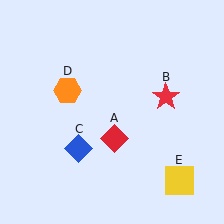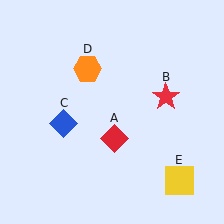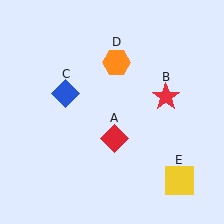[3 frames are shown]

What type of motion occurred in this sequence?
The blue diamond (object C), orange hexagon (object D) rotated clockwise around the center of the scene.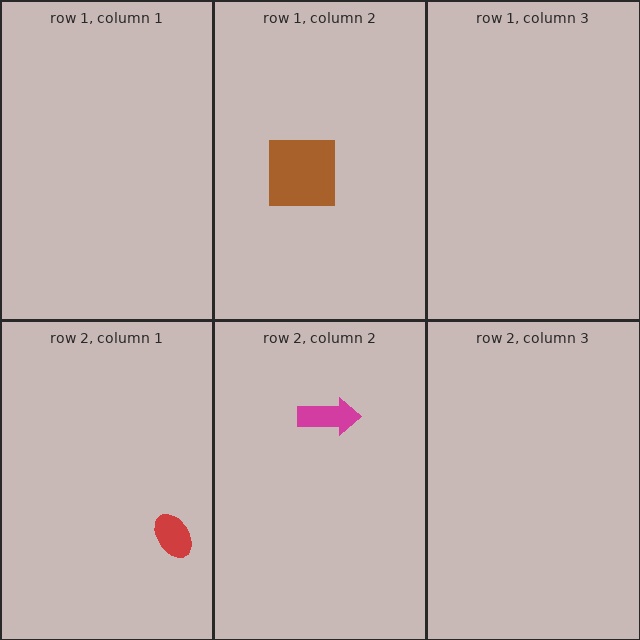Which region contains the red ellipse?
The row 2, column 1 region.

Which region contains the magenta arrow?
The row 2, column 2 region.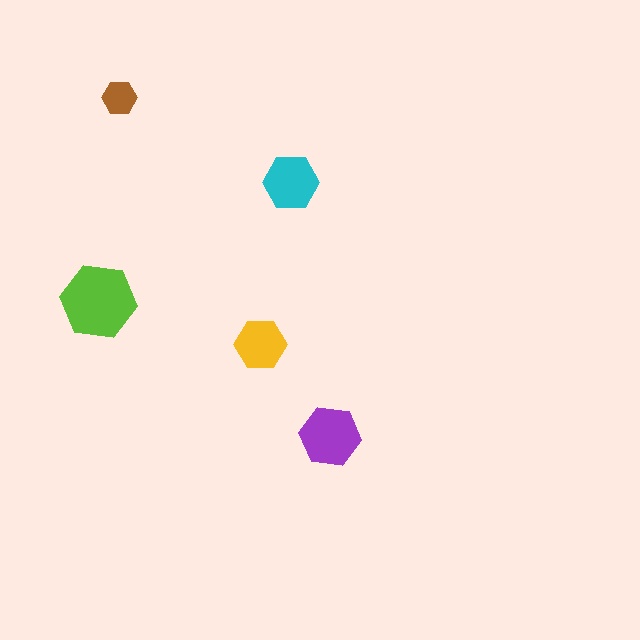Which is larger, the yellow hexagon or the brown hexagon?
The yellow one.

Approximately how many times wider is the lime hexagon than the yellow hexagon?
About 1.5 times wider.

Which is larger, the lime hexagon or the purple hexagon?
The lime one.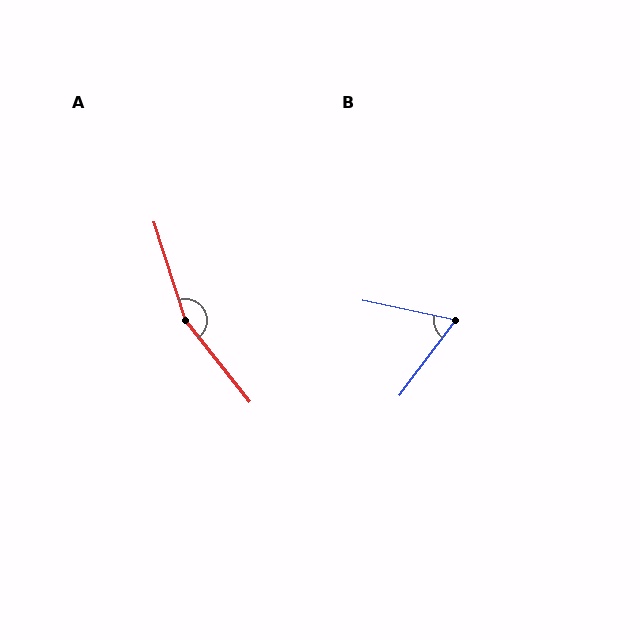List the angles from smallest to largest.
B (65°), A (159°).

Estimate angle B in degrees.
Approximately 65 degrees.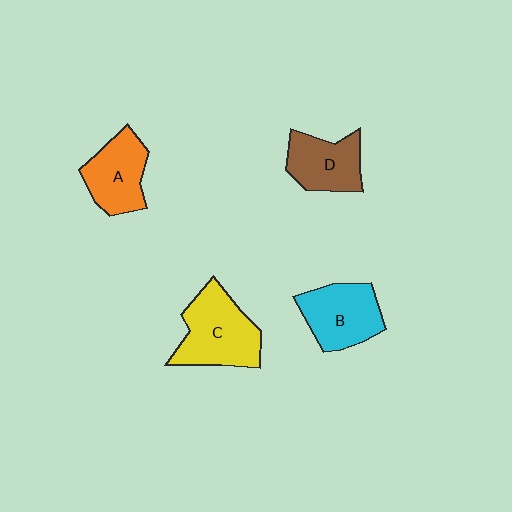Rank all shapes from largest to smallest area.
From largest to smallest: C (yellow), B (cyan), A (orange), D (brown).